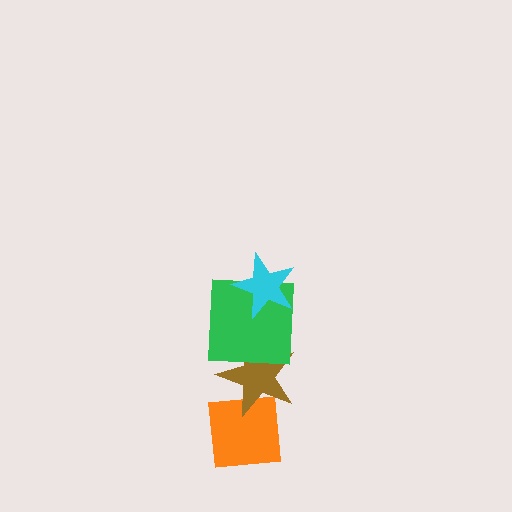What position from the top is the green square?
The green square is 2nd from the top.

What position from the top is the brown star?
The brown star is 3rd from the top.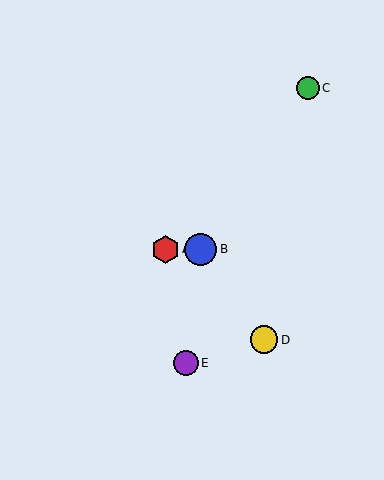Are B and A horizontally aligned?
Yes, both are at y≈249.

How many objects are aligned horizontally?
2 objects (A, B) are aligned horizontally.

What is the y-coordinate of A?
Object A is at y≈249.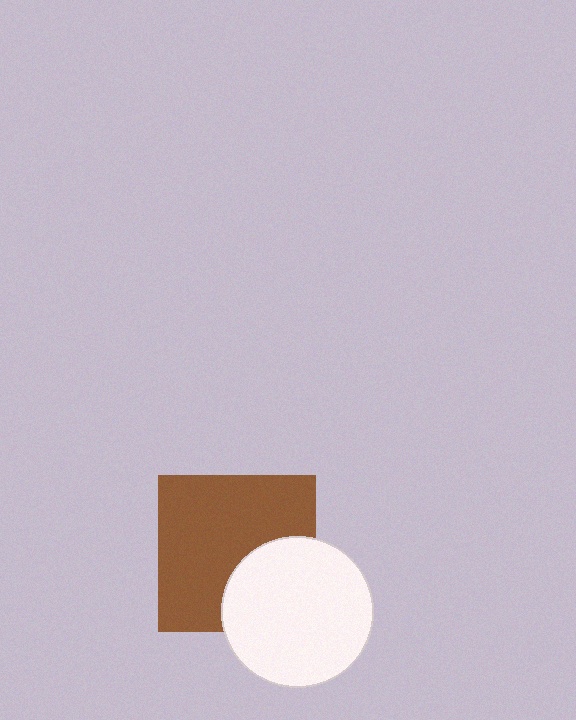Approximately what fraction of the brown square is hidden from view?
Roughly 31% of the brown square is hidden behind the white circle.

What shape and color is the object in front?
The object in front is a white circle.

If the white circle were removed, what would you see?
You would see the complete brown square.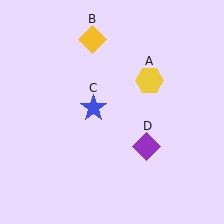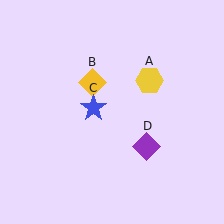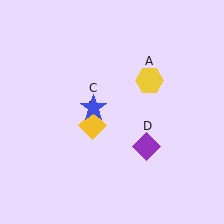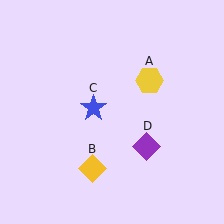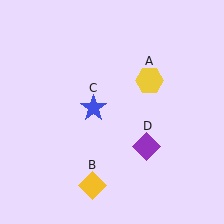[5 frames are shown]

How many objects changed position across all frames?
1 object changed position: yellow diamond (object B).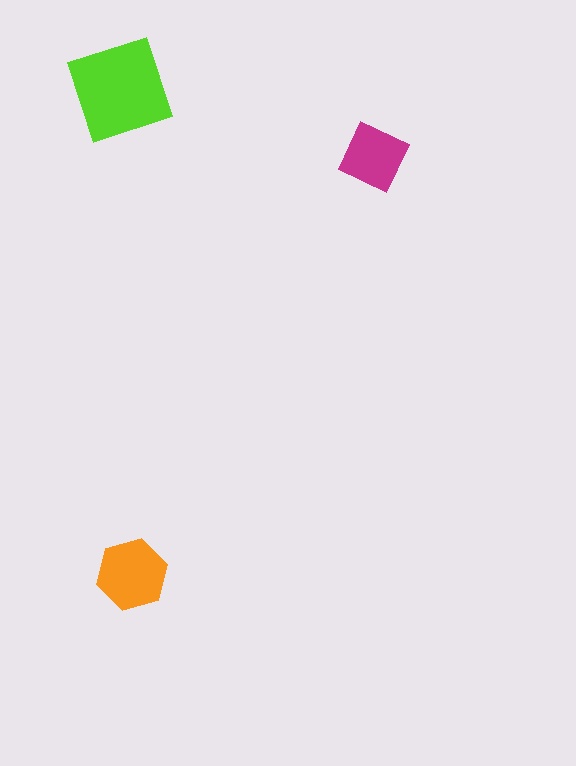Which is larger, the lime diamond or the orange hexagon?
The lime diamond.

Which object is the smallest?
The magenta square.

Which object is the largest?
The lime diamond.